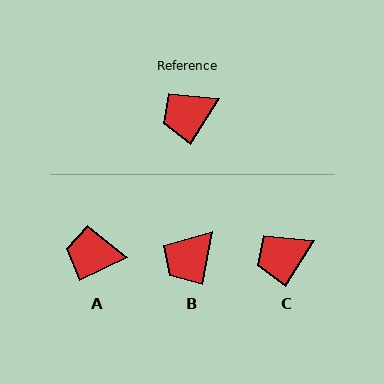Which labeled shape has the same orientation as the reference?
C.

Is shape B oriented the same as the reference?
No, it is off by about 22 degrees.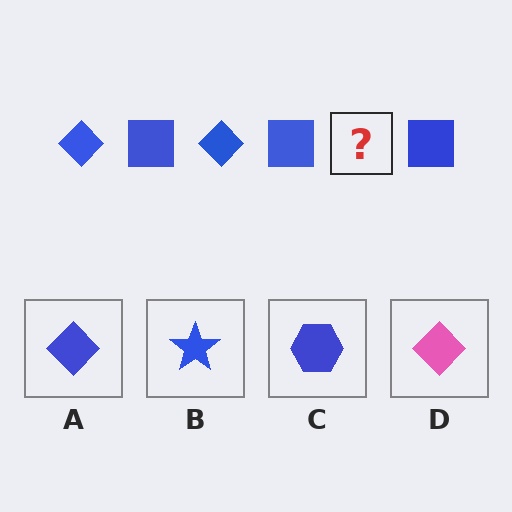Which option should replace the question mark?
Option A.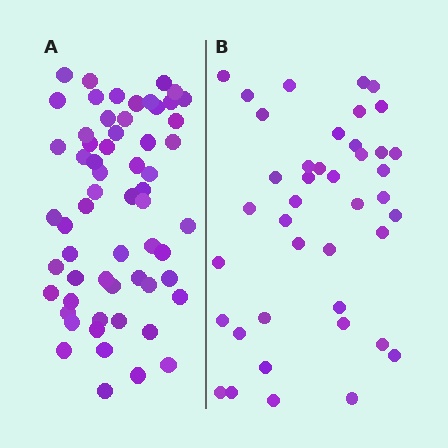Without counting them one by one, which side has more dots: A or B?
Region A (the left region) has more dots.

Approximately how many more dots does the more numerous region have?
Region A has approximately 20 more dots than region B.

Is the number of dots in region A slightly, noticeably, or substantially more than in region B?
Region A has substantially more. The ratio is roughly 1.5 to 1.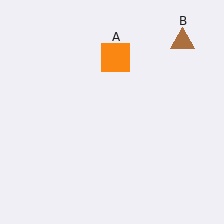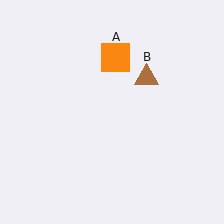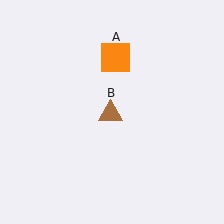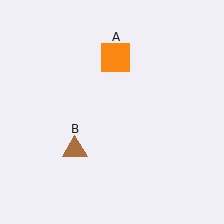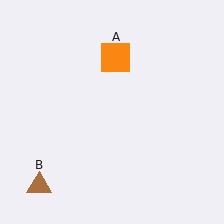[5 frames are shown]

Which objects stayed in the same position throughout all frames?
Orange square (object A) remained stationary.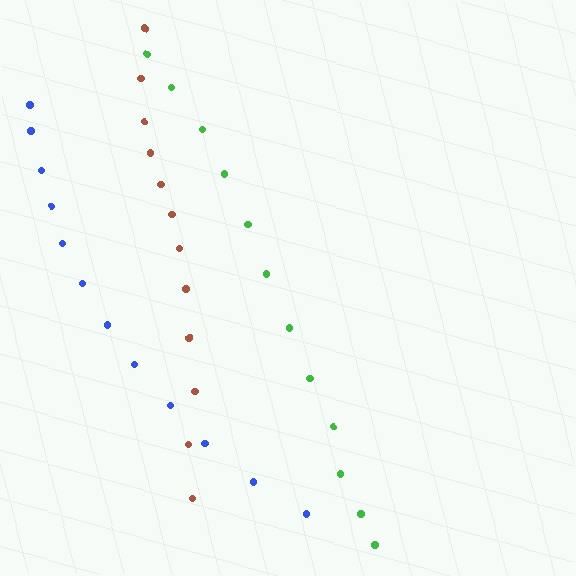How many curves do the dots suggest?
There are 3 distinct paths.